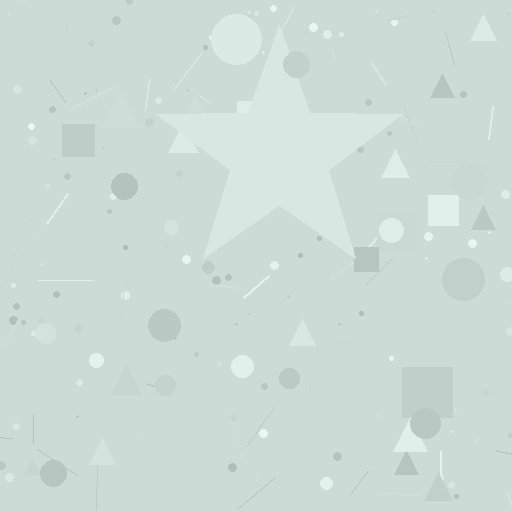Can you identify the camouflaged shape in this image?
The camouflaged shape is a star.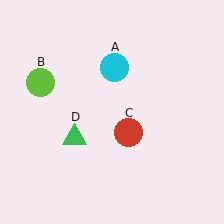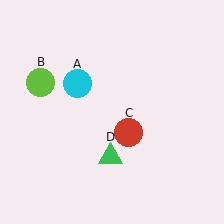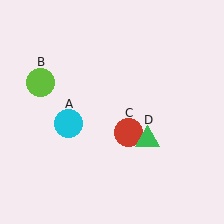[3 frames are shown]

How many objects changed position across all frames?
2 objects changed position: cyan circle (object A), green triangle (object D).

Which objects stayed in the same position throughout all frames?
Lime circle (object B) and red circle (object C) remained stationary.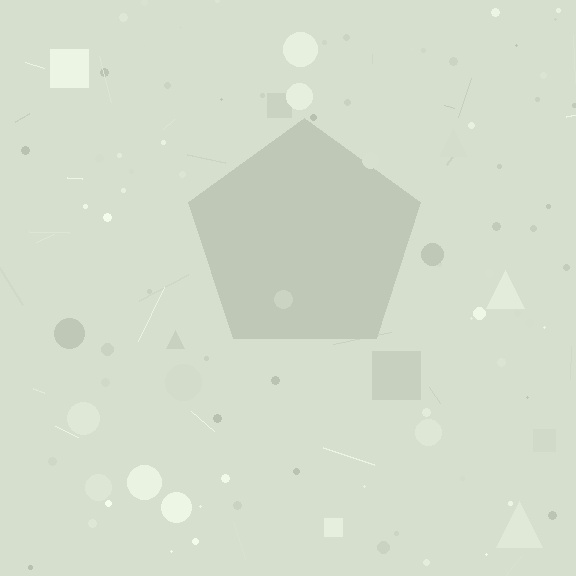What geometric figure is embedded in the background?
A pentagon is embedded in the background.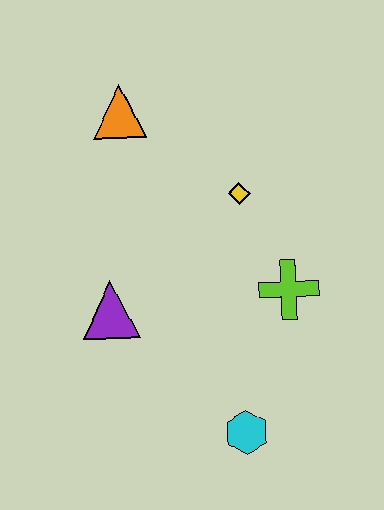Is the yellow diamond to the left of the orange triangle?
No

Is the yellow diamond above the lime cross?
Yes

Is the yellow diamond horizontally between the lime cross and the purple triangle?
Yes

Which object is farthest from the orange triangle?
The cyan hexagon is farthest from the orange triangle.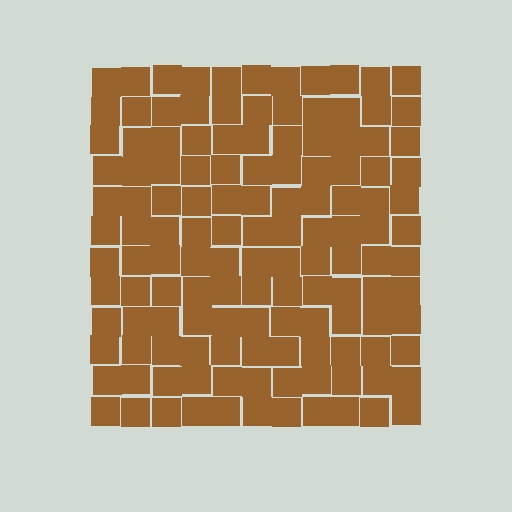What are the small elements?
The small elements are squares.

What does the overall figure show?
The overall figure shows a square.